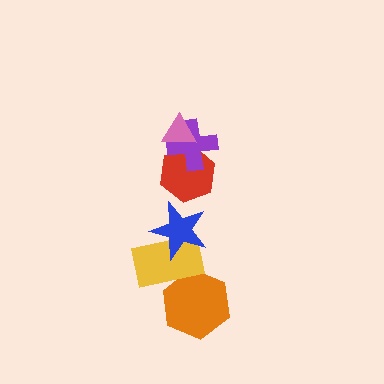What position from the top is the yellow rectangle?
The yellow rectangle is 5th from the top.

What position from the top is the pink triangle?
The pink triangle is 1st from the top.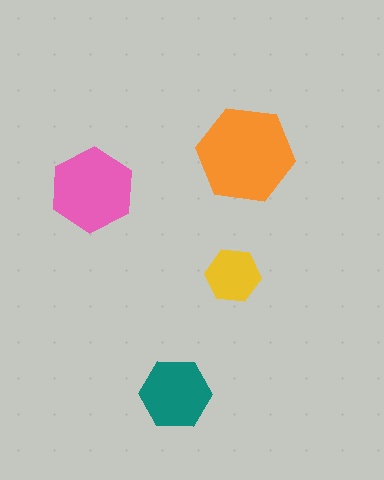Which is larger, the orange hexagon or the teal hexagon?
The orange one.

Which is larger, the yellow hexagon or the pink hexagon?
The pink one.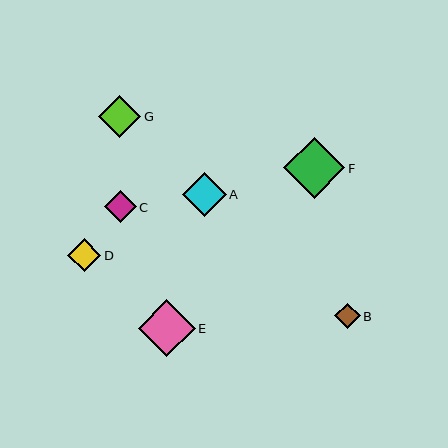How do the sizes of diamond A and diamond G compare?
Diamond A and diamond G are approximately the same size.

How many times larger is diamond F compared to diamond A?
Diamond F is approximately 1.4 times the size of diamond A.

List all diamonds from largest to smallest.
From largest to smallest: F, E, A, G, D, C, B.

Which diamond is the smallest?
Diamond B is the smallest with a size of approximately 25 pixels.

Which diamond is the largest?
Diamond F is the largest with a size of approximately 62 pixels.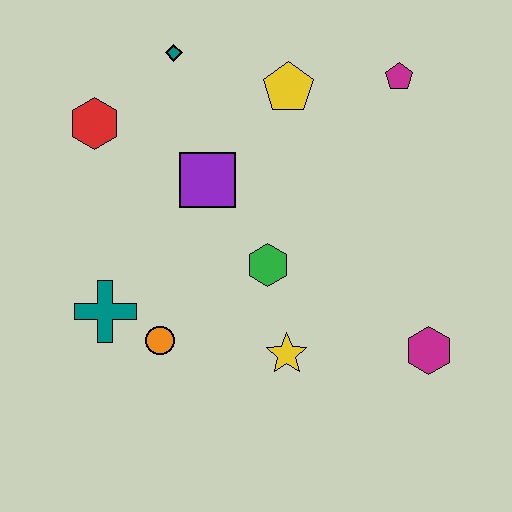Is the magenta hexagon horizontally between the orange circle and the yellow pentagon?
No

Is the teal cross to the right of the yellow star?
No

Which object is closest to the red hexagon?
The teal diamond is closest to the red hexagon.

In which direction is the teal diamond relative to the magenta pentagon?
The teal diamond is to the left of the magenta pentagon.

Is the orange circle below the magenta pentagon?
Yes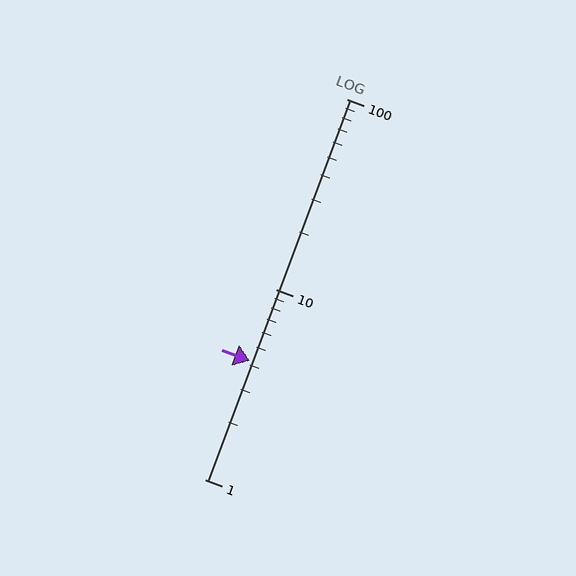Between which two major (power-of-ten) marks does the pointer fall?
The pointer is between 1 and 10.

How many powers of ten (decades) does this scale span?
The scale spans 2 decades, from 1 to 100.